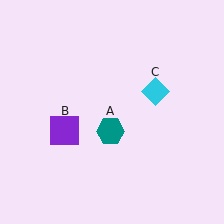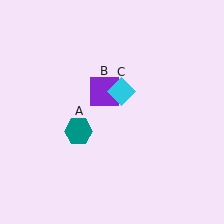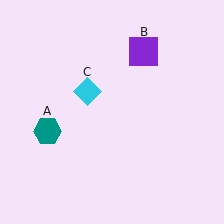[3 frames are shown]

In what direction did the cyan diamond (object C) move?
The cyan diamond (object C) moved left.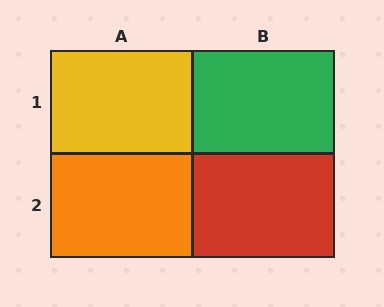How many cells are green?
1 cell is green.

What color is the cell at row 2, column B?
Red.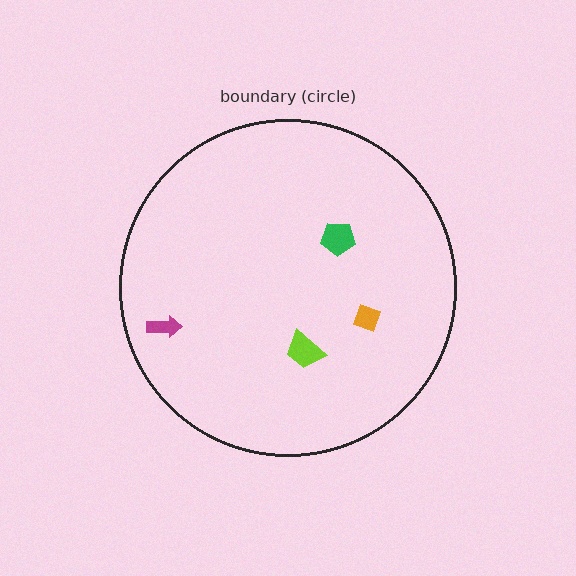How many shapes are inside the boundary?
4 inside, 0 outside.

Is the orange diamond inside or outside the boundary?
Inside.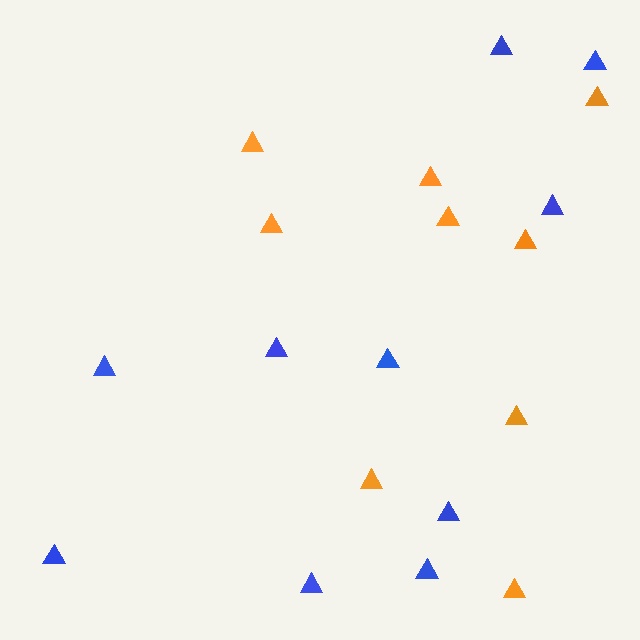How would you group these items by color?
There are 2 groups: one group of orange triangles (9) and one group of blue triangles (10).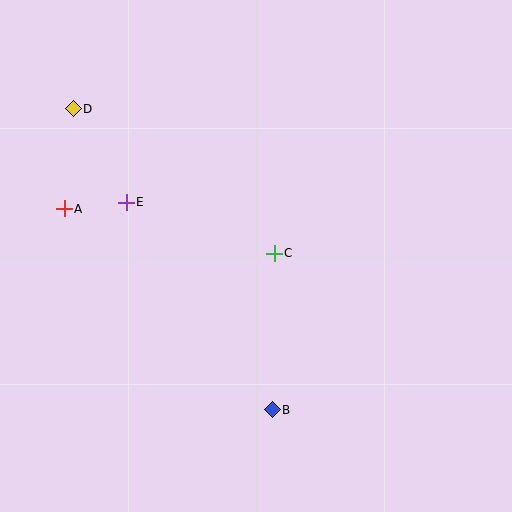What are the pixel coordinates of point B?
Point B is at (272, 410).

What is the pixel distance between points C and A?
The distance between C and A is 214 pixels.